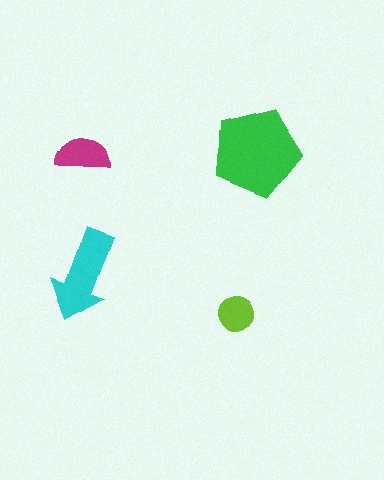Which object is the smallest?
The lime circle.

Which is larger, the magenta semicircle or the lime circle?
The magenta semicircle.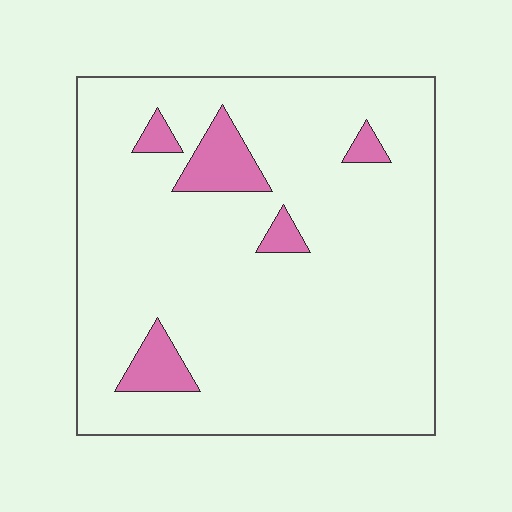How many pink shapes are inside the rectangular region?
5.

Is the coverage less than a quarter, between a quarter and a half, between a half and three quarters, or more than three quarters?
Less than a quarter.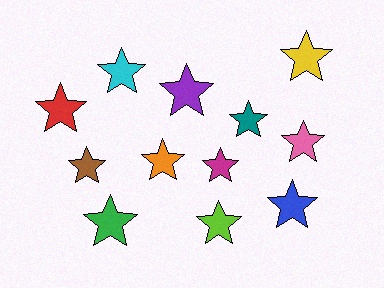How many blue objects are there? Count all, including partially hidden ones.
There is 1 blue object.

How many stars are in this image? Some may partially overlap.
There are 12 stars.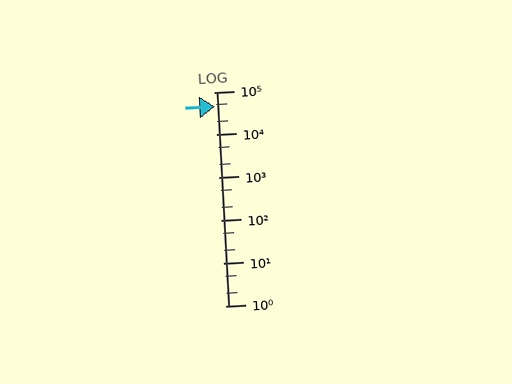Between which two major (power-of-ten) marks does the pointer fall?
The pointer is between 10000 and 100000.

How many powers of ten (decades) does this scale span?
The scale spans 5 decades, from 1 to 100000.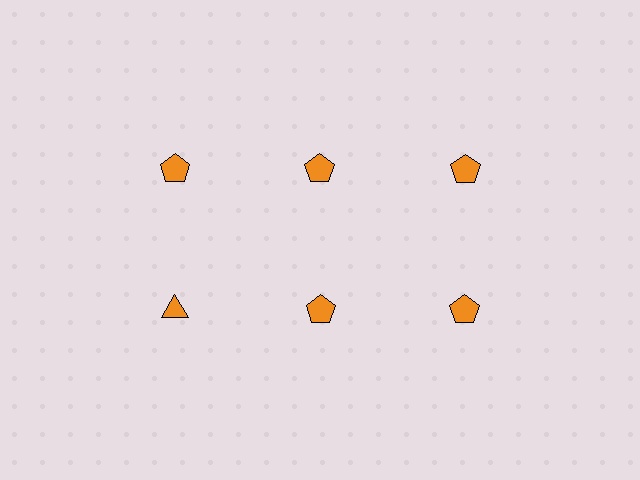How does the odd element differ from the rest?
It has a different shape: triangle instead of pentagon.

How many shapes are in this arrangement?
There are 6 shapes arranged in a grid pattern.